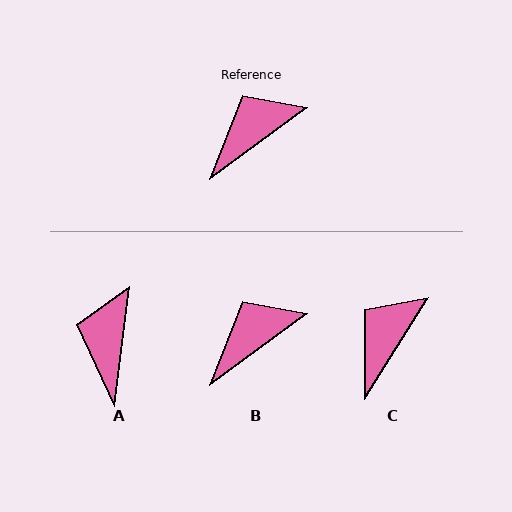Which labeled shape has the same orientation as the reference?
B.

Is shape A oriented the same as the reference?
No, it is off by about 46 degrees.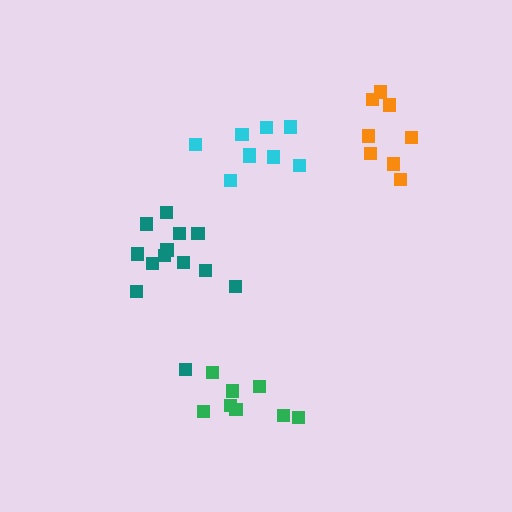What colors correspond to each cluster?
The clusters are colored: green, teal, orange, cyan.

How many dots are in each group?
Group 1: 8 dots, Group 2: 13 dots, Group 3: 8 dots, Group 4: 9 dots (38 total).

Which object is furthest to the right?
The orange cluster is rightmost.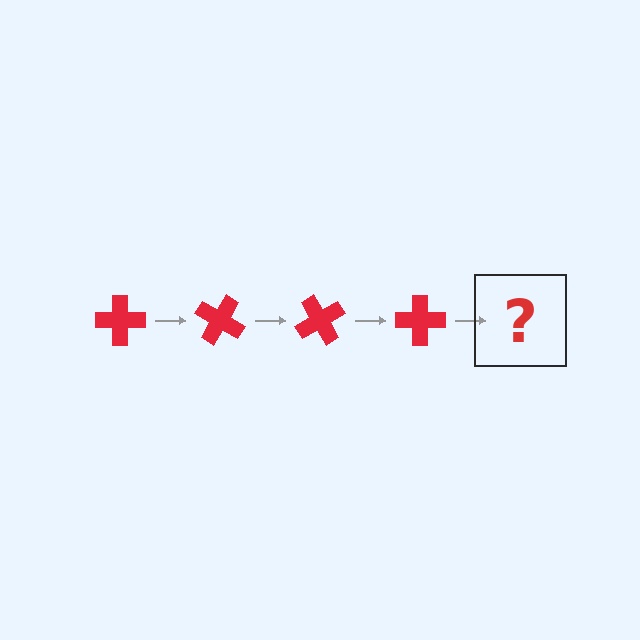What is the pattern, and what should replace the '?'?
The pattern is that the cross rotates 30 degrees each step. The '?' should be a red cross rotated 120 degrees.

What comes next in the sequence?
The next element should be a red cross rotated 120 degrees.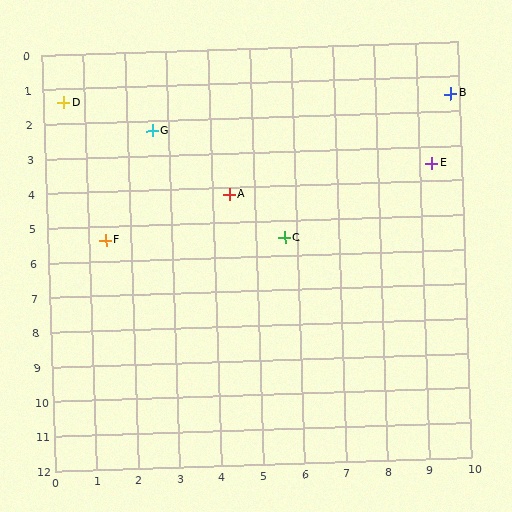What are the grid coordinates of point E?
Point E is at approximately (9.3, 3.5).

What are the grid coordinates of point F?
Point F is at approximately (1.4, 5.4).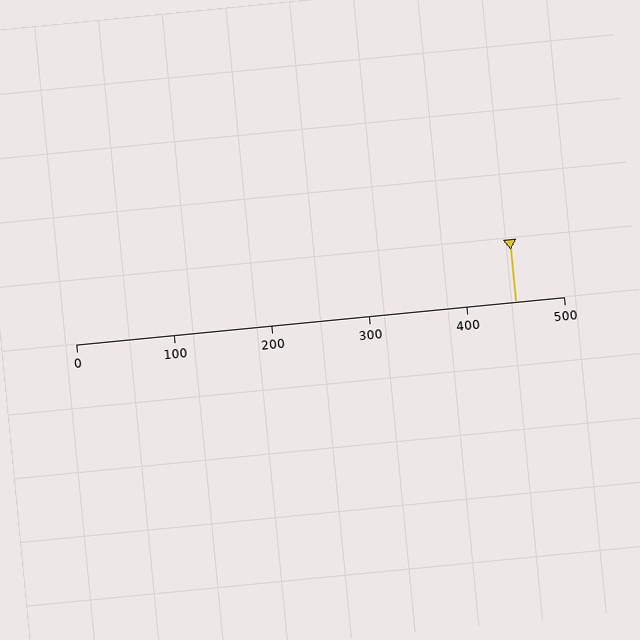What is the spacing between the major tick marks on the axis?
The major ticks are spaced 100 apart.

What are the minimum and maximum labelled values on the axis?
The axis runs from 0 to 500.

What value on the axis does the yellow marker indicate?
The marker indicates approximately 450.